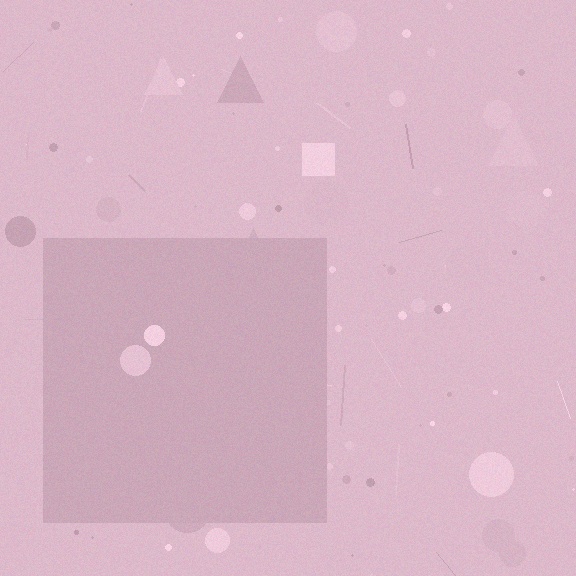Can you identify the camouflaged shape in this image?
The camouflaged shape is a square.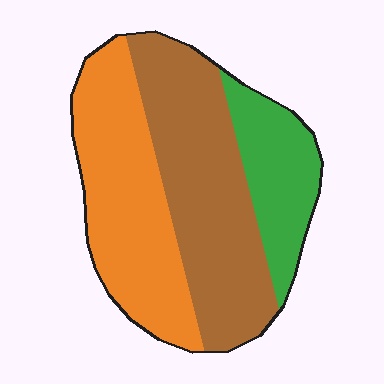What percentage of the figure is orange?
Orange takes up between a quarter and a half of the figure.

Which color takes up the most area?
Brown, at roughly 45%.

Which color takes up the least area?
Green, at roughly 20%.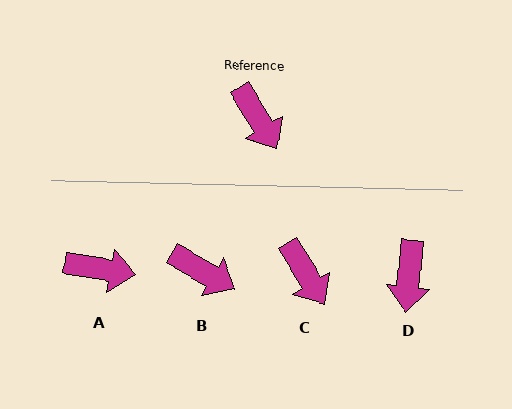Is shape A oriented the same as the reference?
No, it is off by about 49 degrees.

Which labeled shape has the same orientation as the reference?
C.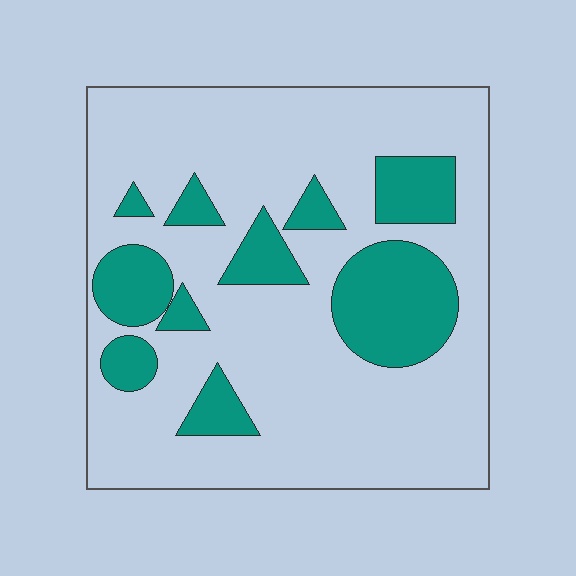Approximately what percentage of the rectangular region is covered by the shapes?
Approximately 25%.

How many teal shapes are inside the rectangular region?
10.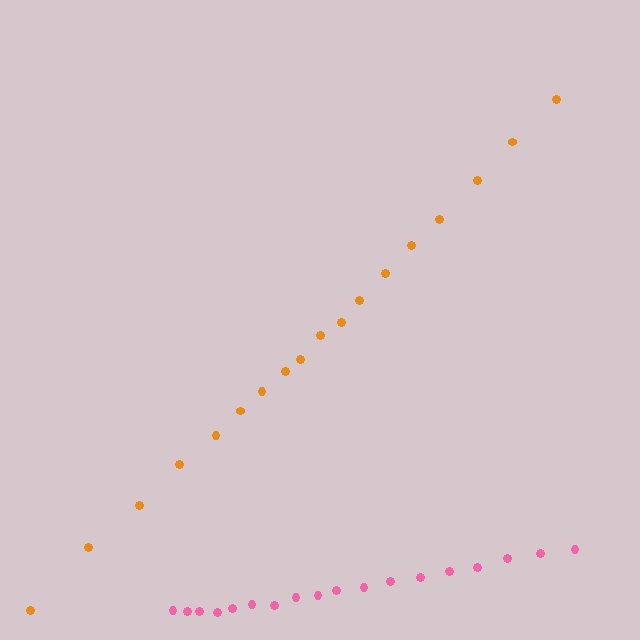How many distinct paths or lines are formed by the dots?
There are 2 distinct paths.